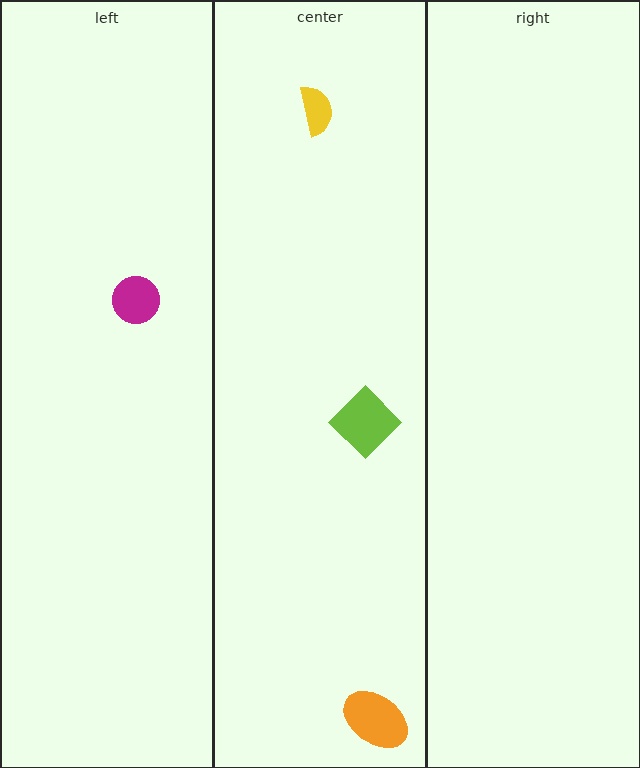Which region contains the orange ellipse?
The center region.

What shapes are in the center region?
The orange ellipse, the yellow semicircle, the lime diamond.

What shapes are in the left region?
The magenta circle.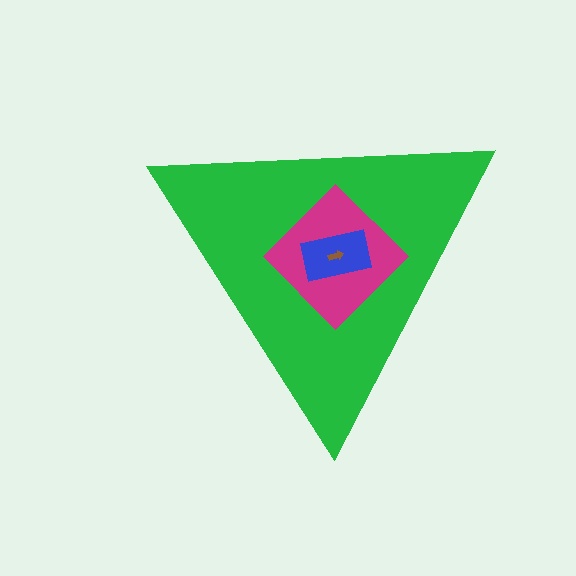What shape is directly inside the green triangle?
The magenta diamond.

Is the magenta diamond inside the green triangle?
Yes.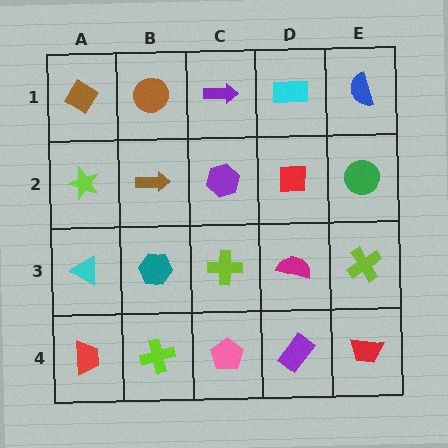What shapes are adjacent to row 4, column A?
A cyan triangle (row 3, column A), a lime cross (row 4, column B).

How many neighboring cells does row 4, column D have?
3.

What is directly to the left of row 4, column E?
A purple rectangle.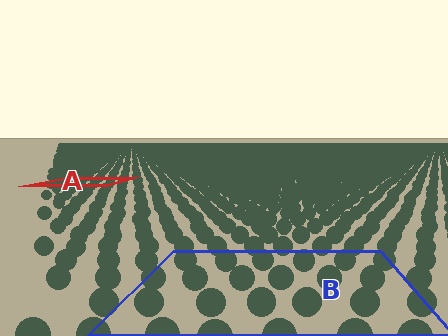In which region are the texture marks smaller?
The texture marks are smaller in region A, because it is farther away.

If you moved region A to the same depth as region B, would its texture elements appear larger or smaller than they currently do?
They would appear larger. At a closer depth, the same texture elements are projected at a bigger on-screen size.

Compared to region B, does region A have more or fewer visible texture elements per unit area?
Region A has more texture elements per unit area — they are packed more densely because it is farther away.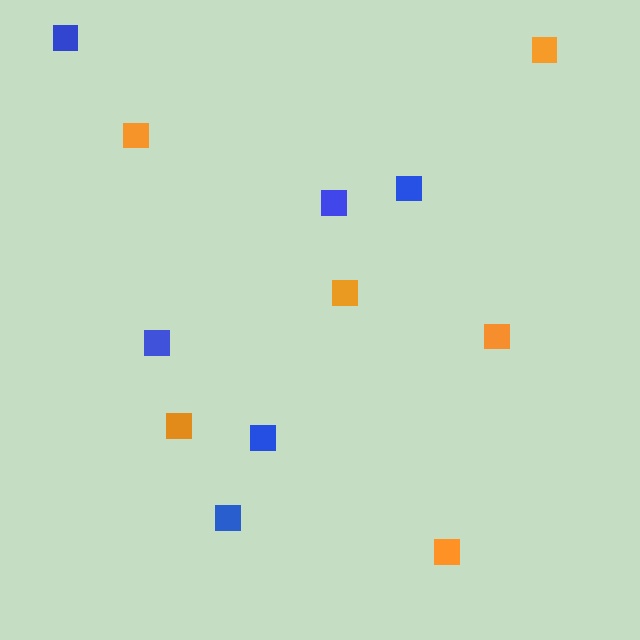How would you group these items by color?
There are 2 groups: one group of orange squares (6) and one group of blue squares (6).